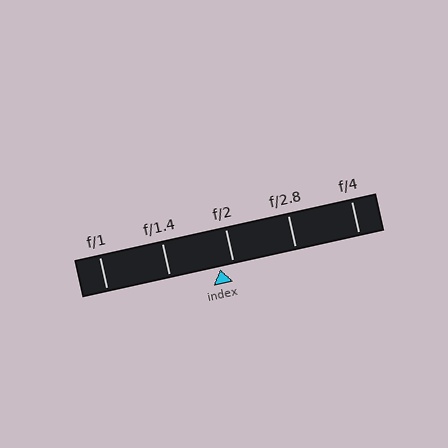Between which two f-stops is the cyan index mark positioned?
The index mark is between f/1.4 and f/2.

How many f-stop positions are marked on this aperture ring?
There are 5 f-stop positions marked.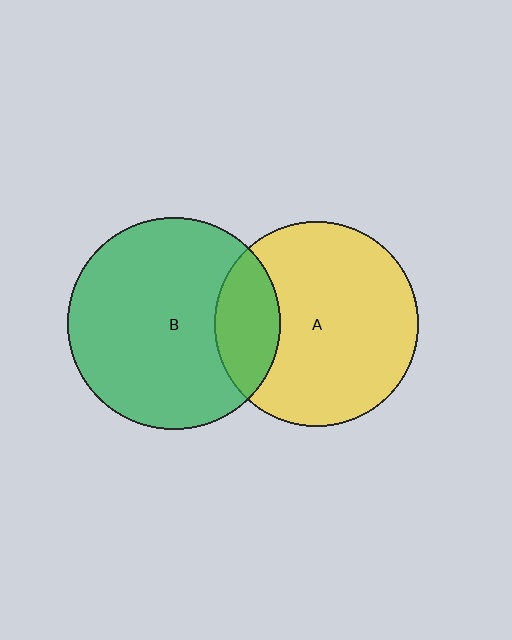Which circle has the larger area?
Circle B (green).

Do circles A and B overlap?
Yes.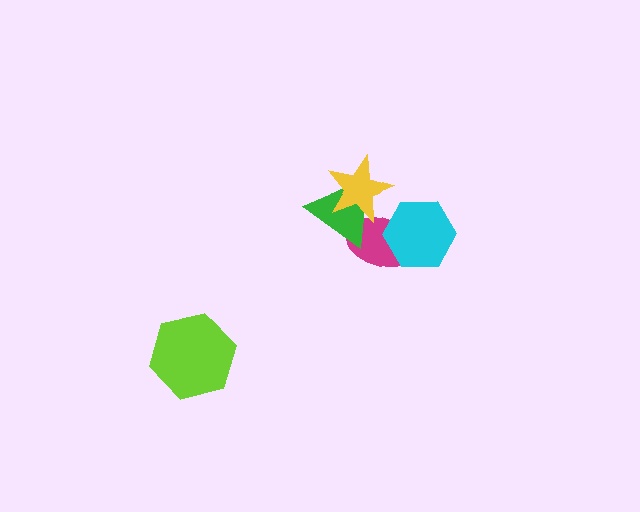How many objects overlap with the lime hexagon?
0 objects overlap with the lime hexagon.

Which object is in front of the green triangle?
The yellow star is in front of the green triangle.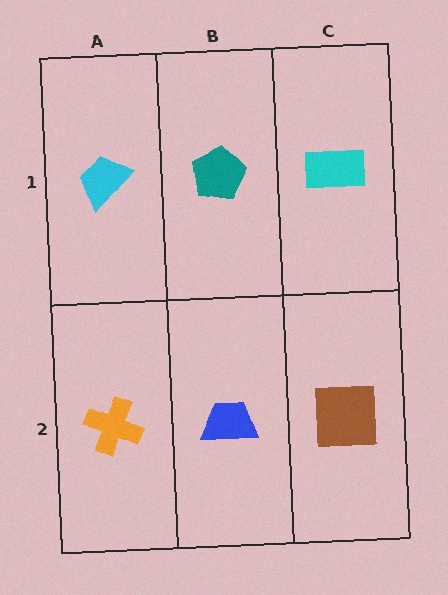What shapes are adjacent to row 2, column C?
A cyan rectangle (row 1, column C), a blue trapezoid (row 2, column B).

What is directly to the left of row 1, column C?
A teal pentagon.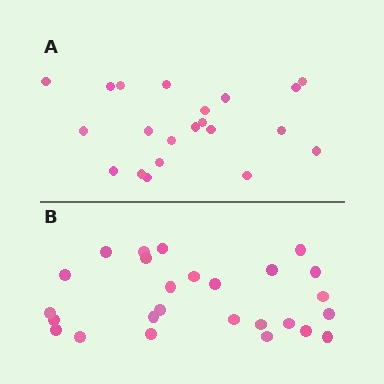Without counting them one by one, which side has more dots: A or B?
Region B (the bottom region) has more dots.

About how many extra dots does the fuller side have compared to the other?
Region B has about 5 more dots than region A.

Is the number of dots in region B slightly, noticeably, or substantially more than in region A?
Region B has only slightly more — the two regions are fairly close. The ratio is roughly 1.2 to 1.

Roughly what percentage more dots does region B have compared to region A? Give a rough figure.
About 25% more.